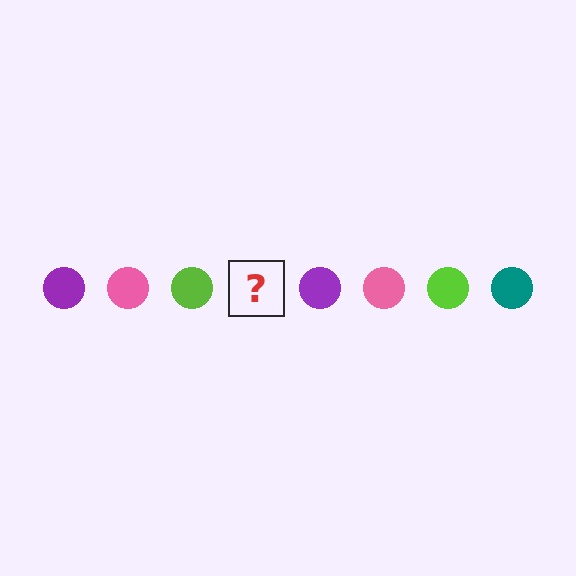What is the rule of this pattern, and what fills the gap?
The rule is that the pattern cycles through purple, pink, lime, teal circles. The gap should be filled with a teal circle.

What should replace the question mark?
The question mark should be replaced with a teal circle.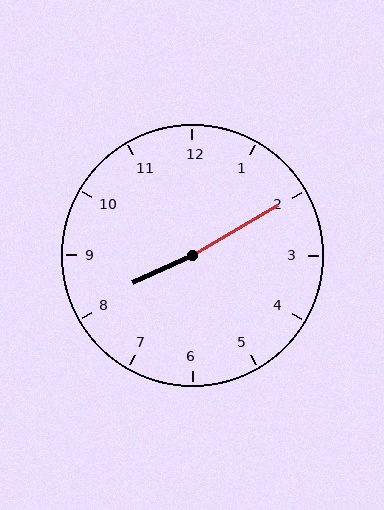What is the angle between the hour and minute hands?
Approximately 175 degrees.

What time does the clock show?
8:10.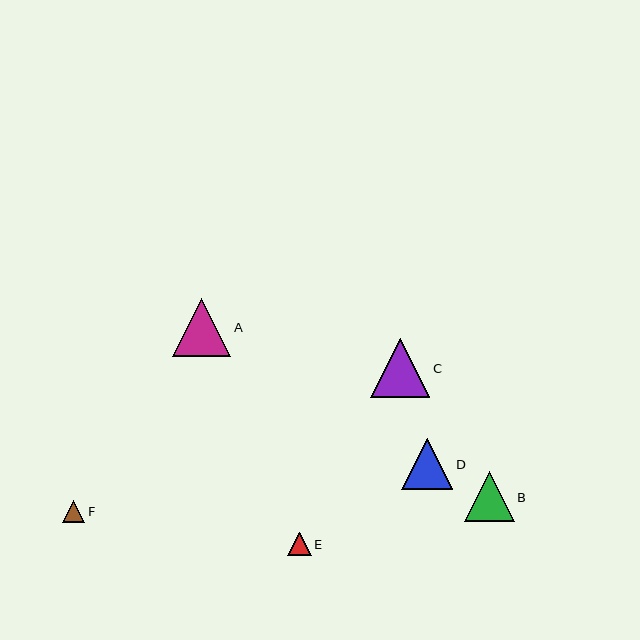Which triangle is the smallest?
Triangle F is the smallest with a size of approximately 22 pixels.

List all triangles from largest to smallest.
From largest to smallest: C, A, D, B, E, F.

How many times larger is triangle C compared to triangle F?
Triangle C is approximately 2.7 times the size of triangle F.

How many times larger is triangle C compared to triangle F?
Triangle C is approximately 2.7 times the size of triangle F.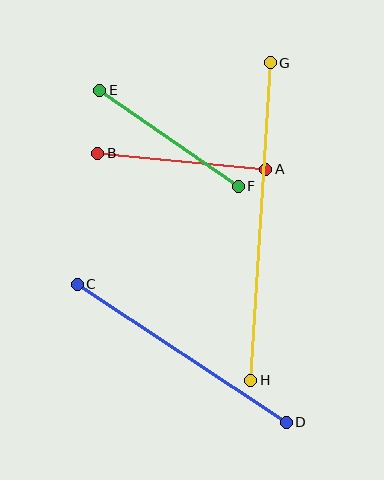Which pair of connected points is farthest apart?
Points G and H are farthest apart.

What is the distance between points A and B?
The distance is approximately 169 pixels.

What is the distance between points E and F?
The distance is approximately 168 pixels.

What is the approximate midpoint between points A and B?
The midpoint is at approximately (182, 161) pixels.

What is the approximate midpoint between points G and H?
The midpoint is at approximately (260, 222) pixels.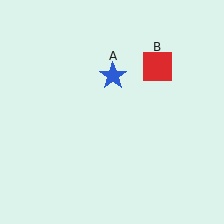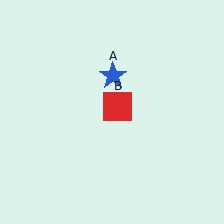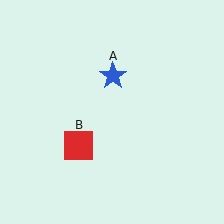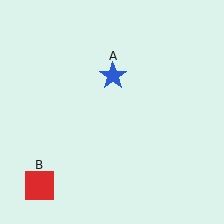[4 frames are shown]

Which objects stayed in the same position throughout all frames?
Blue star (object A) remained stationary.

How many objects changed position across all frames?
1 object changed position: red square (object B).